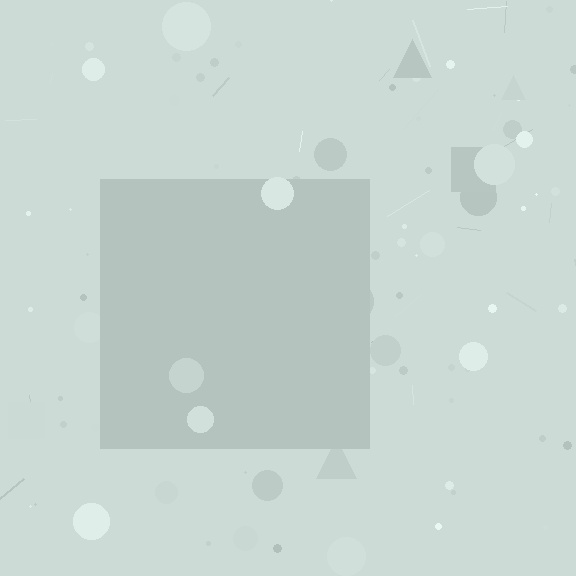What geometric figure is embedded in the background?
A square is embedded in the background.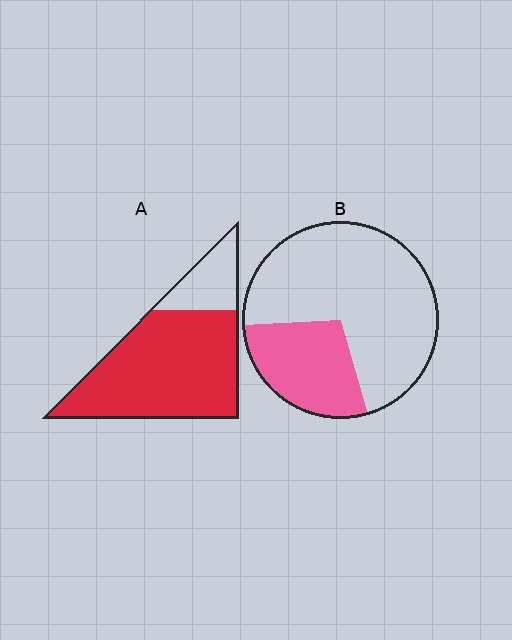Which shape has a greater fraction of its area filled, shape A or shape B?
Shape A.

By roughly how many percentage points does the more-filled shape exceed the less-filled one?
By roughly 50 percentage points (A over B).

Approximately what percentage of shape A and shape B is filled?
A is approximately 80% and B is approximately 30%.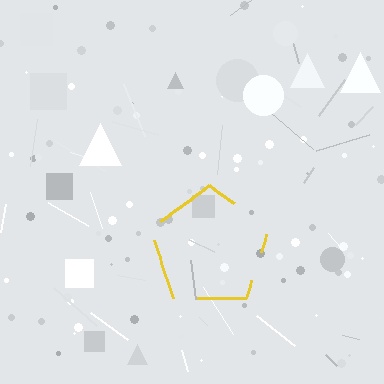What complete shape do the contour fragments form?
The contour fragments form a pentagon.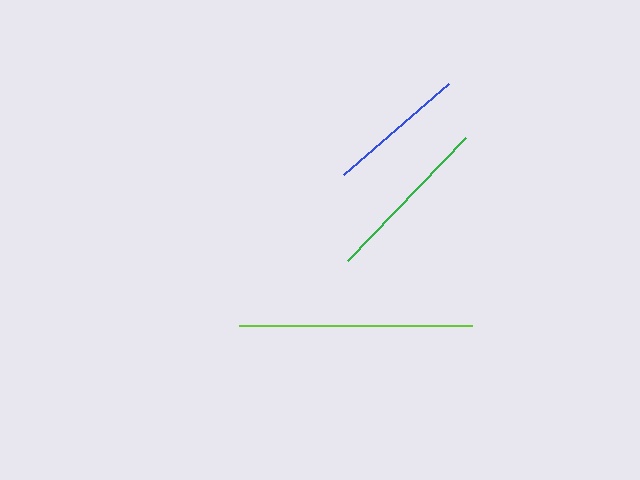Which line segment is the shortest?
The blue line is the shortest at approximately 138 pixels.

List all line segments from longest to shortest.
From longest to shortest: lime, green, blue.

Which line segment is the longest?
The lime line is the longest at approximately 233 pixels.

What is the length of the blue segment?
The blue segment is approximately 138 pixels long.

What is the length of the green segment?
The green segment is approximately 171 pixels long.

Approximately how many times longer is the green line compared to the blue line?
The green line is approximately 1.2 times the length of the blue line.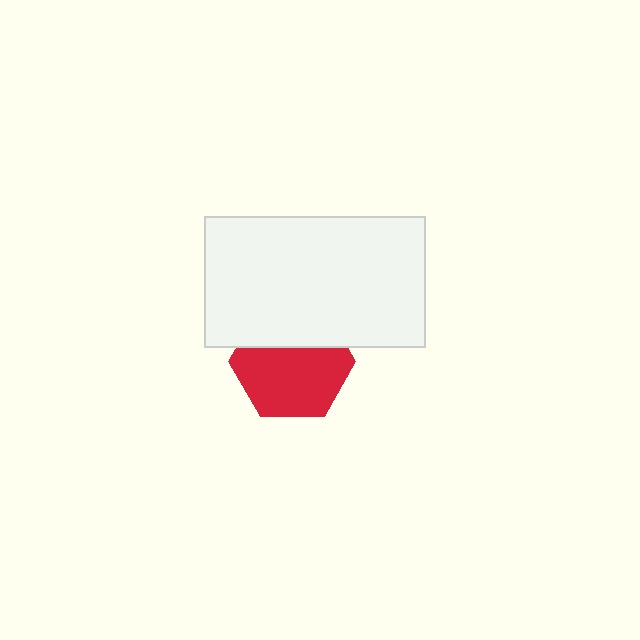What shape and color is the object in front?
The object in front is a white rectangle.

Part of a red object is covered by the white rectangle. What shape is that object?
It is a hexagon.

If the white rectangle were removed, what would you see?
You would see the complete red hexagon.